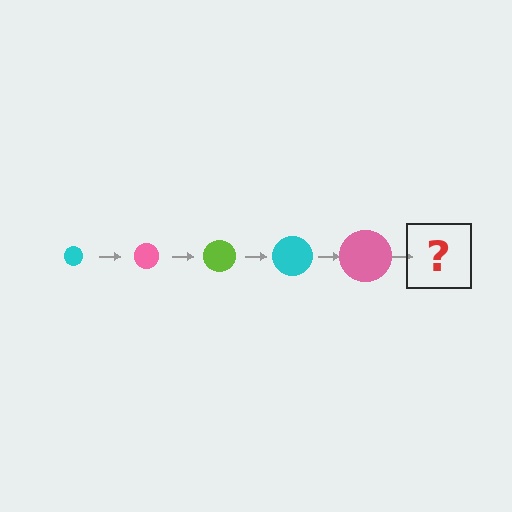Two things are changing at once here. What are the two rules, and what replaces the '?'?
The two rules are that the circle grows larger each step and the color cycles through cyan, pink, and lime. The '?' should be a lime circle, larger than the previous one.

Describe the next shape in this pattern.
It should be a lime circle, larger than the previous one.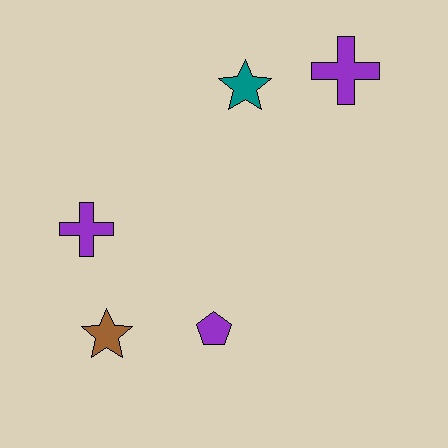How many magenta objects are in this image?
There are no magenta objects.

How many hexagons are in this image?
There are no hexagons.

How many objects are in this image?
There are 5 objects.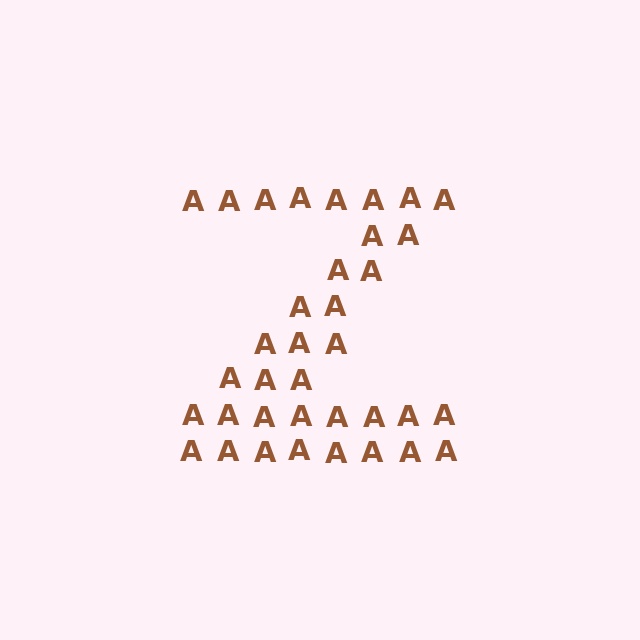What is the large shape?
The large shape is the letter Z.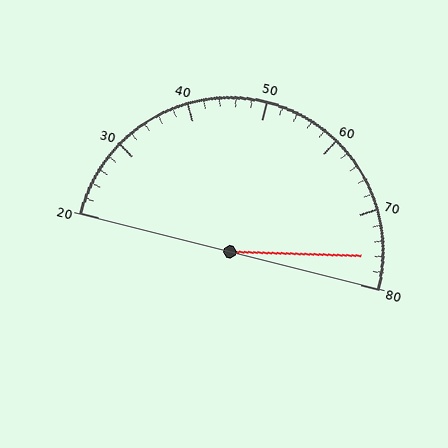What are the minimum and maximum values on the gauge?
The gauge ranges from 20 to 80.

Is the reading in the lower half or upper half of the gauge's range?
The reading is in the upper half of the range (20 to 80).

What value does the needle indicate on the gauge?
The needle indicates approximately 76.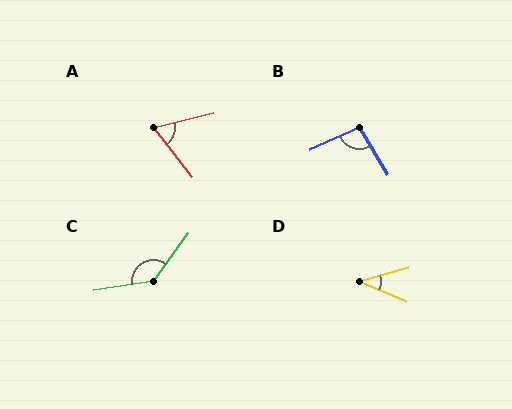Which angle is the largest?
C, at approximately 134 degrees.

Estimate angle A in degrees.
Approximately 66 degrees.